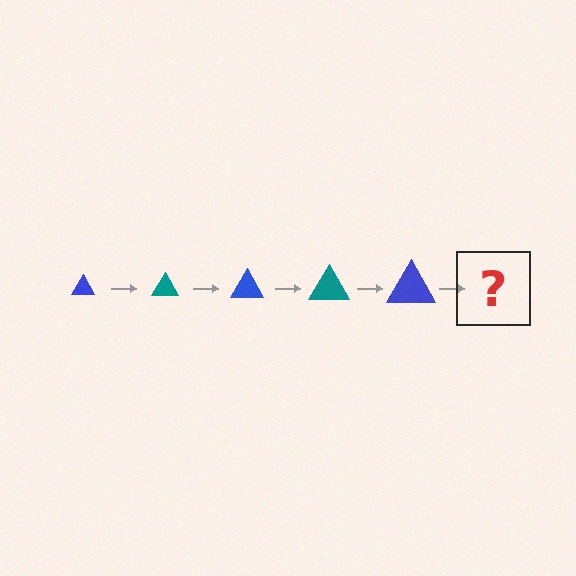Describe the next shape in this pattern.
It should be a teal triangle, larger than the previous one.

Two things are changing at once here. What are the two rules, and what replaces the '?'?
The two rules are that the triangle grows larger each step and the color cycles through blue and teal. The '?' should be a teal triangle, larger than the previous one.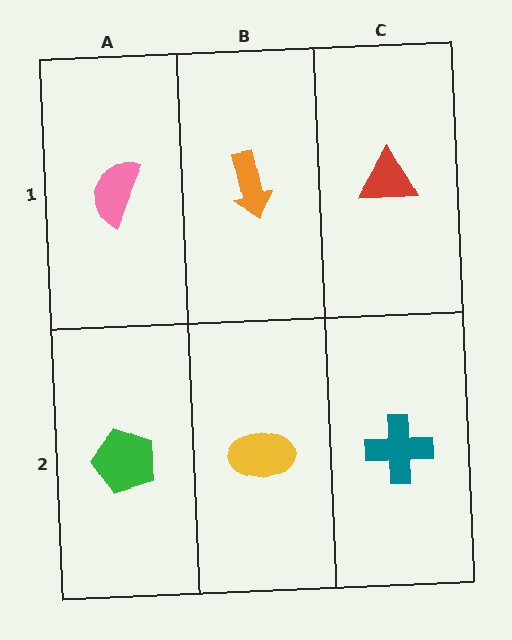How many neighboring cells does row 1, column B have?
3.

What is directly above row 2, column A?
A pink semicircle.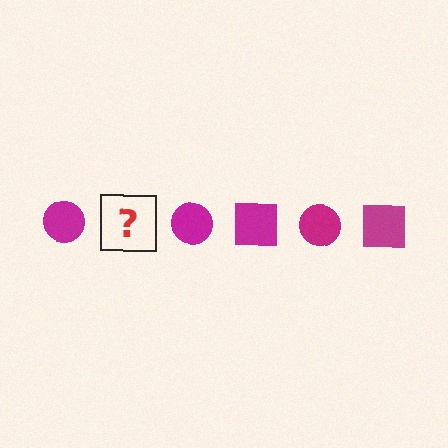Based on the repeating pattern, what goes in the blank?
The blank should be a magenta square.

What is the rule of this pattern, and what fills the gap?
The rule is that the pattern cycles through circle, square shapes in magenta. The gap should be filled with a magenta square.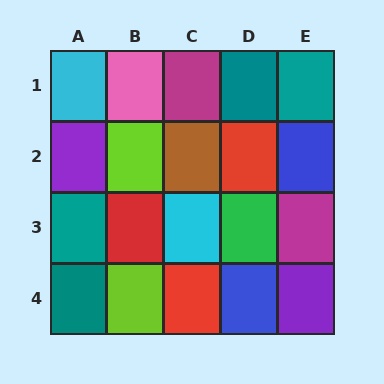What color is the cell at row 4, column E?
Purple.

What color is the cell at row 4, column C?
Red.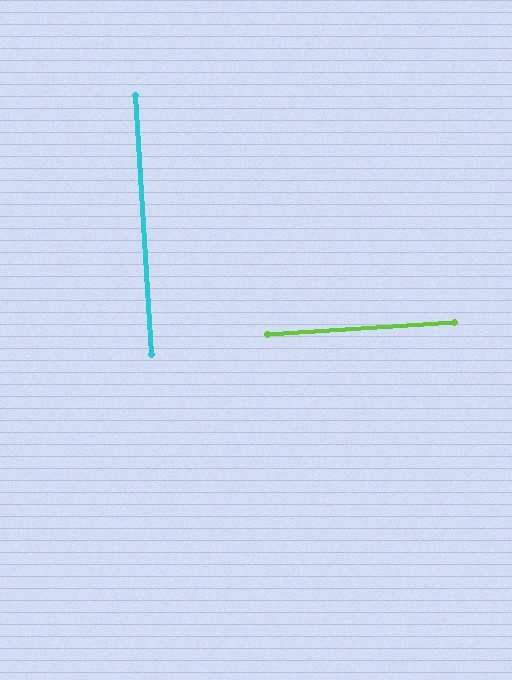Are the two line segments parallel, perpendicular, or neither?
Perpendicular — they meet at approximately 90°.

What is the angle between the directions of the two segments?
Approximately 90 degrees.